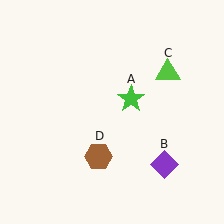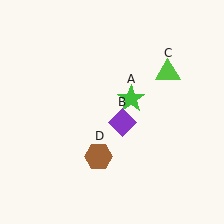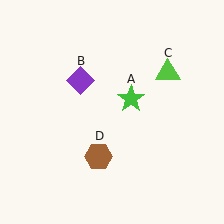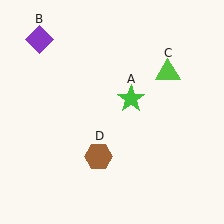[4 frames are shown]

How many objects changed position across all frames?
1 object changed position: purple diamond (object B).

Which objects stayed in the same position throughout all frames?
Green star (object A) and lime triangle (object C) and brown hexagon (object D) remained stationary.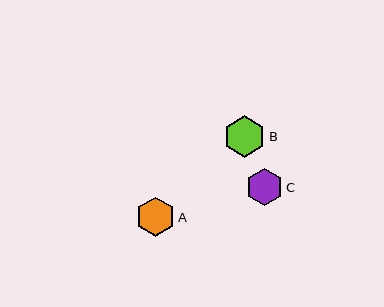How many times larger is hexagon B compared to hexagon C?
Hexagon B is approximately 1.1 times the size of hexagon C.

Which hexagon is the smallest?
Hexagon C is the smallest with a size of approximately 37 pixels.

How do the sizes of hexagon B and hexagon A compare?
Hexagon B and hexagon A are approximately the same size.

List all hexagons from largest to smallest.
From largest to smallest: B, A, C.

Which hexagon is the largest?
Hexagon B is the largest with a size of approximately 42 pixels.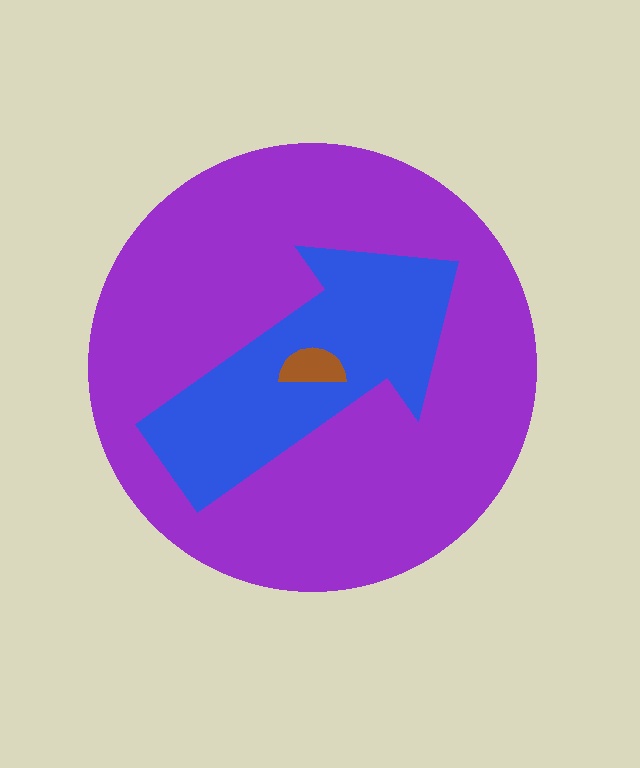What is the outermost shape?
The purple circle.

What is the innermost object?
The brown semicircle.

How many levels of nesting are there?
3.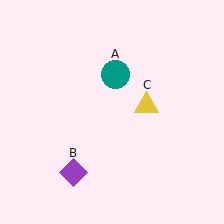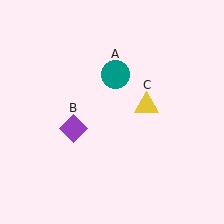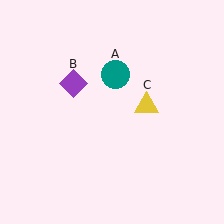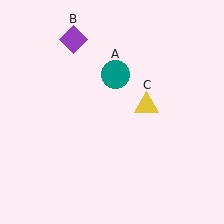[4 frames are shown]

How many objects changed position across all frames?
1 object changed position: purple diamond (object B).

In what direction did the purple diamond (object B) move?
The purple diamond (object B) moved up.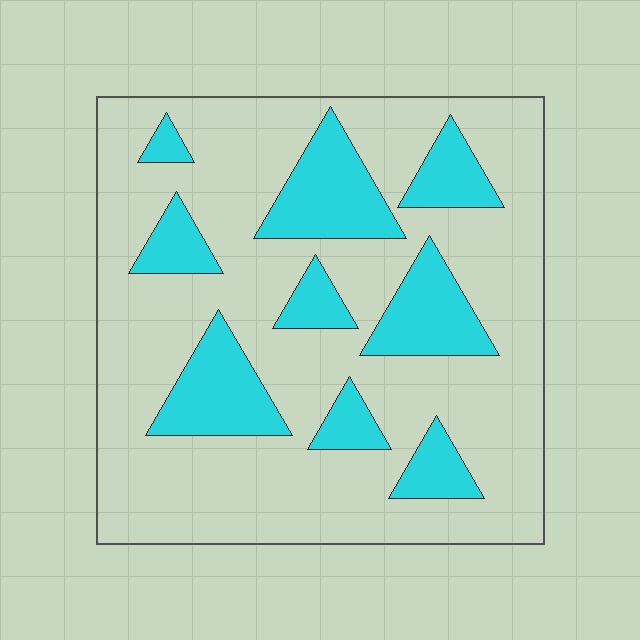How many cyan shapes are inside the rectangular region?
9.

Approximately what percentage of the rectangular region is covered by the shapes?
Approximately 25%.